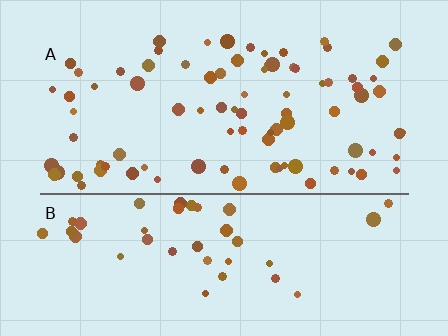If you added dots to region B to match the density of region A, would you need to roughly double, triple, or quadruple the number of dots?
Approximately double.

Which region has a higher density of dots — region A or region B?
A (the top).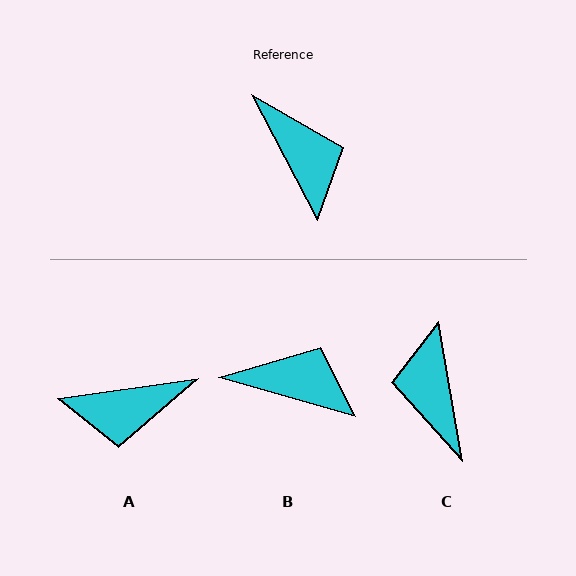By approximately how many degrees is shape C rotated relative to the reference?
Approximately 162 degrees counter-clockwise.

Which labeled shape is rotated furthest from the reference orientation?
C, about 162 degrees away.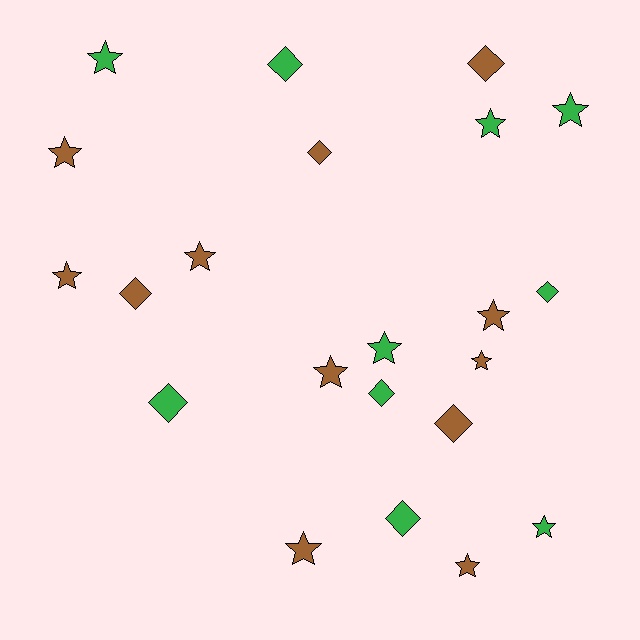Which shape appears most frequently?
Star, with 13 objects.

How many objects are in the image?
There are 22 objects.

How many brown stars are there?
There are 8 brown stars.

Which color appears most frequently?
Brown, with 12 objects.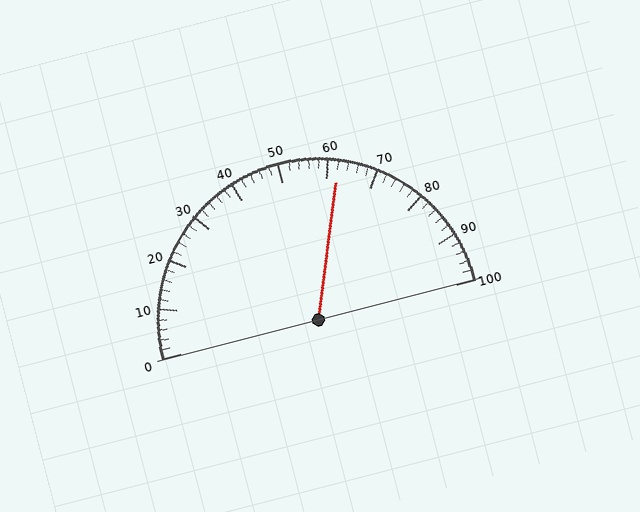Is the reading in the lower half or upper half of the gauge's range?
The reading is in the upper half of the range (0 to 100).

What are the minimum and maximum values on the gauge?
The gauge ranges from 0 to 100.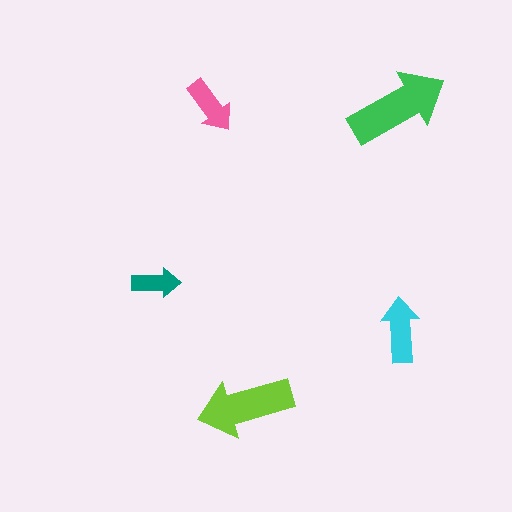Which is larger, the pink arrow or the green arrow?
The green one.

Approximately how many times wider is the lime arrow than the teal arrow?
About 2 times wider.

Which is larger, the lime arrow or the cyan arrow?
The lime one.